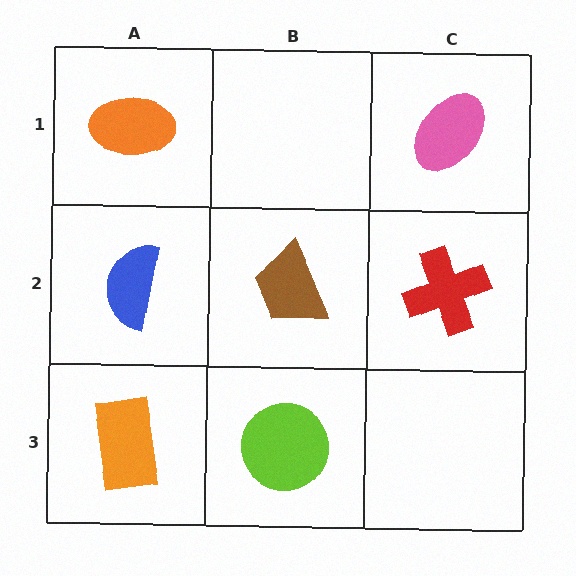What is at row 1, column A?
An orange ellipse.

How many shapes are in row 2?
3 shapes.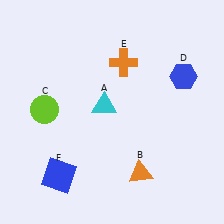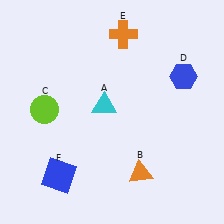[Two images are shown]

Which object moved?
The orange cross (E) moved up.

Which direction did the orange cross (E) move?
The orange cross (E) moved up.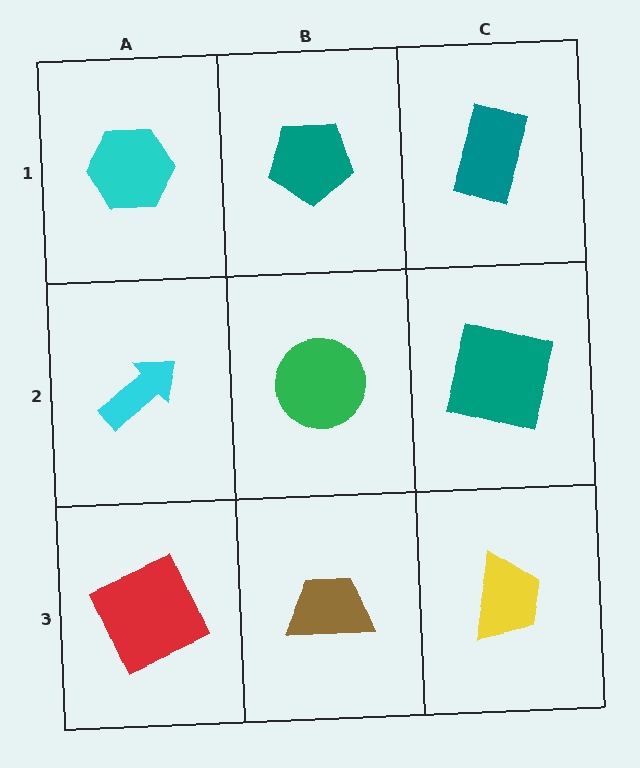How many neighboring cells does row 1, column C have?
2.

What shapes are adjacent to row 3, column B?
A green circle (row 2, column B), a red square (row 3, column A), a yellow trapezoid (row 3, column C).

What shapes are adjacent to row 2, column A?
A cyan hexagon (row 1, column A), a red square (row 3, column A), a green circle (row 2, column B).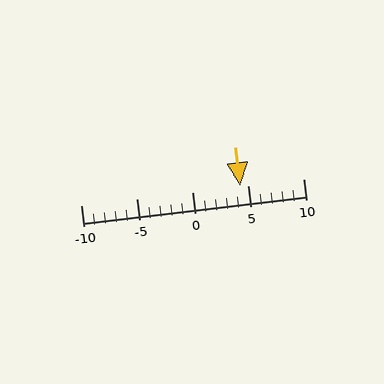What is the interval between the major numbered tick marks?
The major tick marks are spaced 5 units apart.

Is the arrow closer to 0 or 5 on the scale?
The arrow is closer to 5.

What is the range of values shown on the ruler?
The ruler shows values from -10 to 10.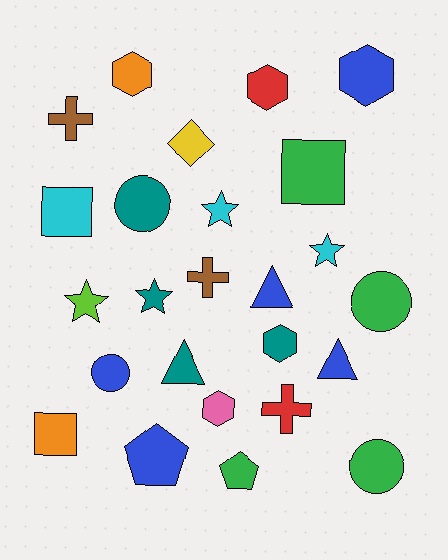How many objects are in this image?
There are 25 objects.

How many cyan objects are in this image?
There are 3 cyan objects.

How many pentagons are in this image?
There are 2 pentagons.